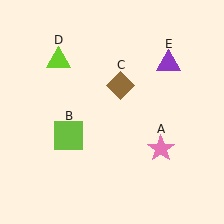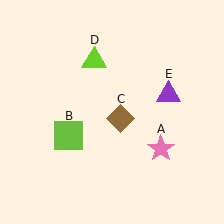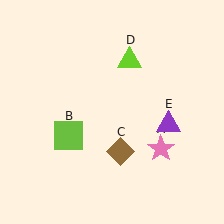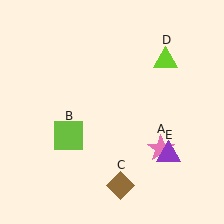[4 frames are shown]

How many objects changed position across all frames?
3 objects changed position: brown diamond (object C), lime triangle (object D), purple triangle (object E).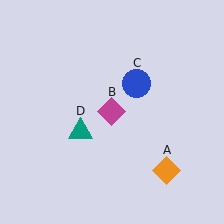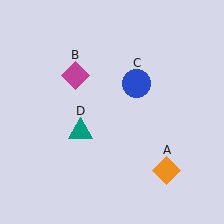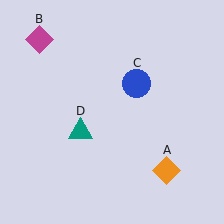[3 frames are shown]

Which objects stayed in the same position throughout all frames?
Orange diamond (object A) and blue circle (object C) and teal triangle (object D) remained stationary.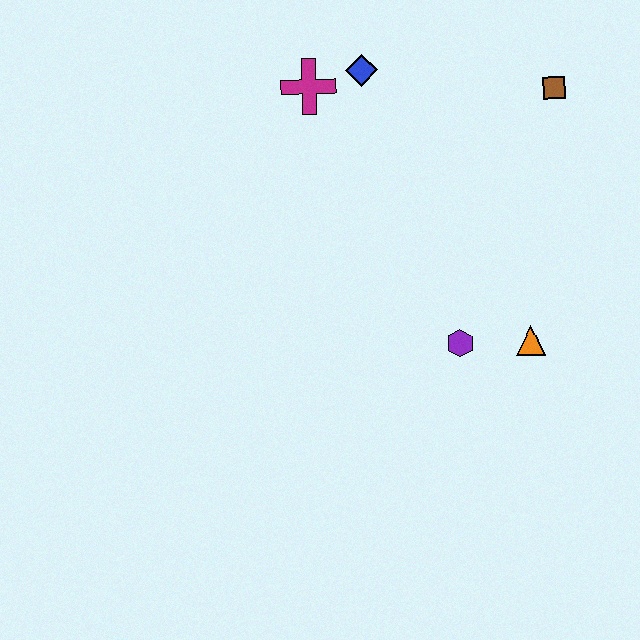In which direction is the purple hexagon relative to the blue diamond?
The purple hexagon is below the blue diamond.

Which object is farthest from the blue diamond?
The orange triangle is farthest from the blue diamond.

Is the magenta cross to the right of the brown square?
No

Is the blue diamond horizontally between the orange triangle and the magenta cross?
Yes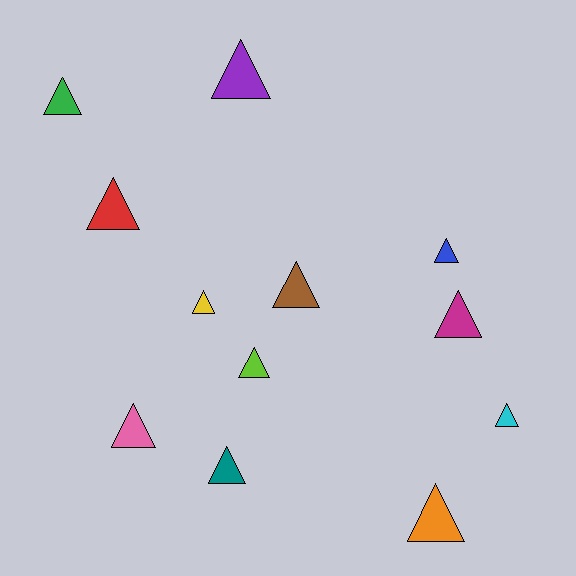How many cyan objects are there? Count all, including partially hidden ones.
There is 1 cyan object.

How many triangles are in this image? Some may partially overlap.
There are 12 triangles.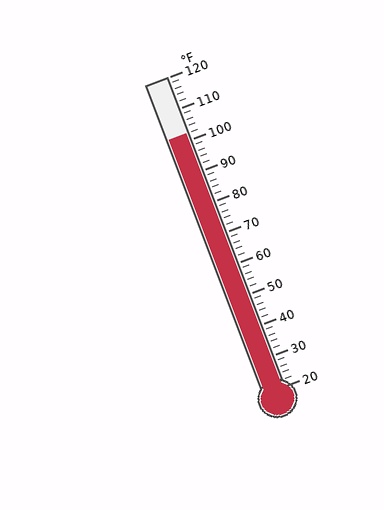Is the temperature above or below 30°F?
The temperature is above 30°F.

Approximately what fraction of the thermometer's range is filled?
The thermometer is filled to approximately 80% of its range.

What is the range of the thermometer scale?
The thermometer scale ranges from 20°F to 120°F.